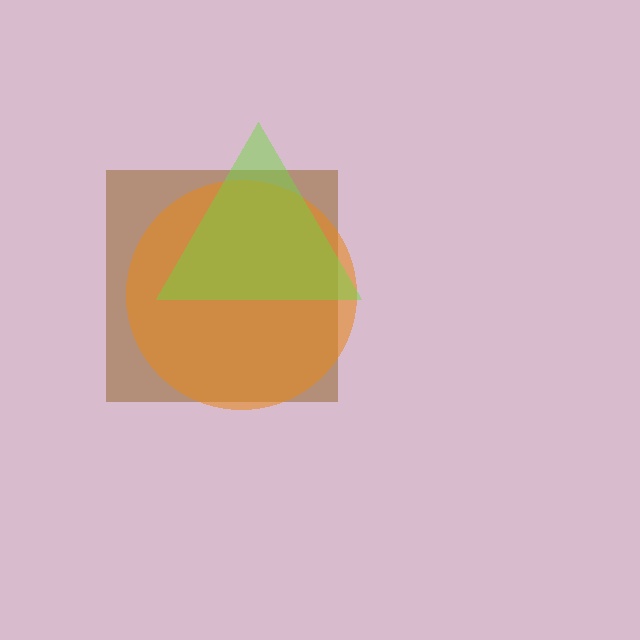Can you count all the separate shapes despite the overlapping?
Yes, there are 3 separate shapes.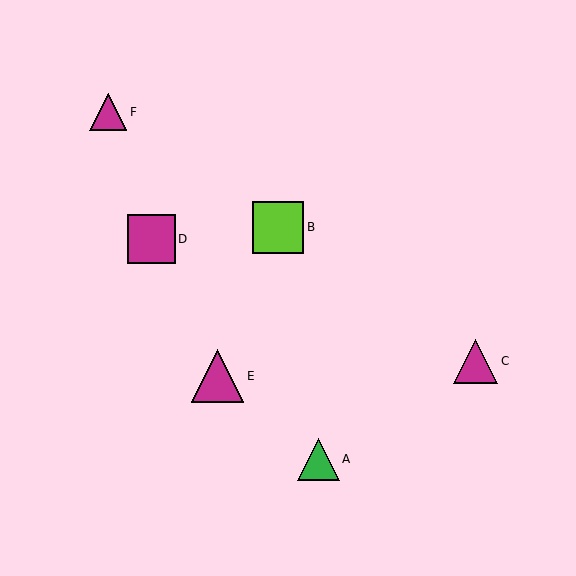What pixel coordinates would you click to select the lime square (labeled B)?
Click at (278, 227) to select the lime square B.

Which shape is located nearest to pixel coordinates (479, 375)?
The magenta triangle (labeled C) at (475, 361) is nearest to that location.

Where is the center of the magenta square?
The center of the magenta square is at (151, 239).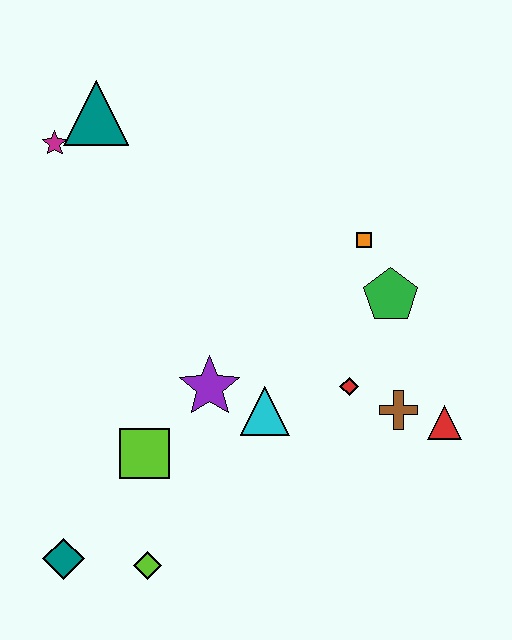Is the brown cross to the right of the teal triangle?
Yes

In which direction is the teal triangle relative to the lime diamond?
The teal triangle is above the lime diamond.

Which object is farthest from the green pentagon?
The teal diamond is farthest from the green pentagon.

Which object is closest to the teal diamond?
The lime diamond is closest to the teal diamond.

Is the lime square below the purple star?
Yes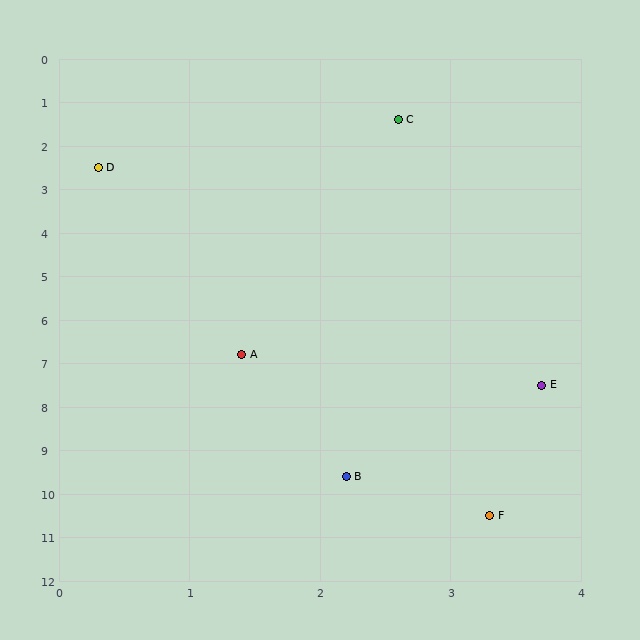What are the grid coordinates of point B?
Point B is at approximately (2.2, 9.6).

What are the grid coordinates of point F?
Point F is at approximately (3.3, 10.5).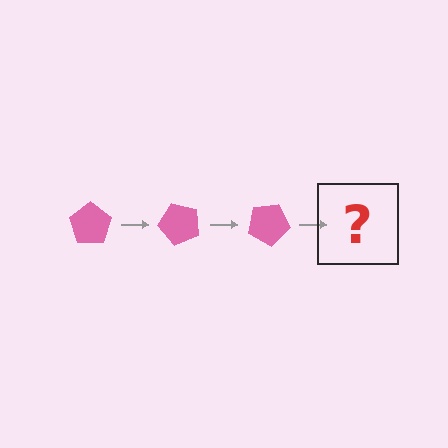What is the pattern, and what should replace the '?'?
The pattern is that the pentagon rotates 50 degrees each step. The '?' should be a pink pentagon rotated 150 degrees.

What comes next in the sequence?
The next element should be a pink pentagon rotated 150 degrees.